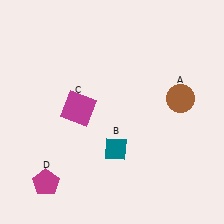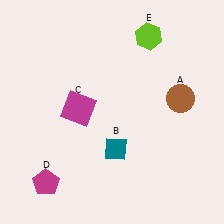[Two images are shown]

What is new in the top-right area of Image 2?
A lime hexagon (E) was added in the top-right area of Image 2.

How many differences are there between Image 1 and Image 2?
There is 1 difference between the two images.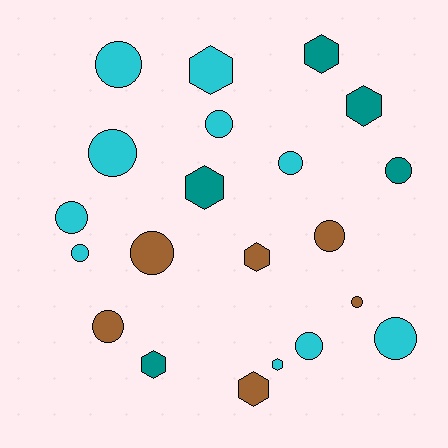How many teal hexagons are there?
There are 4 teal hexagons.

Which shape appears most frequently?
Circle, with 13 objects.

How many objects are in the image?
There are 21 objects.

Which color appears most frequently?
Cyan, with 10 objects.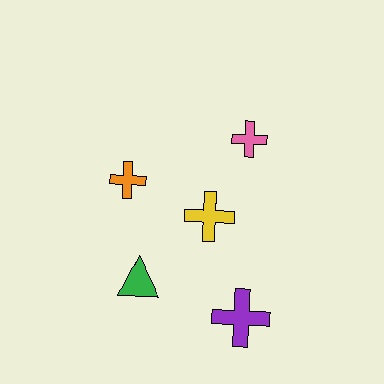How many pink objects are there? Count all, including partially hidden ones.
There is 1 pink object.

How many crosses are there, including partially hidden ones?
There are 4 crosses.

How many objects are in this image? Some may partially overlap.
There are 5 objects.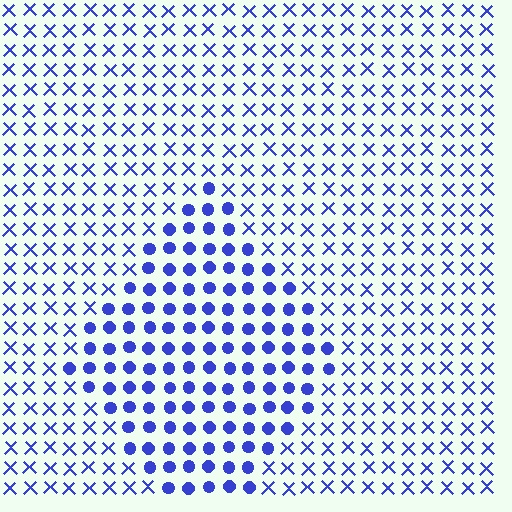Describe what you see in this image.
The image is filled with small blue elements arranged in a uniform grid. A diamond-shaped region contains circles, while the surrounding area contains X marks. The boundary is defined purely by the change in element shape.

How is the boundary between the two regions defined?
The boundary is defined by a change in element shape: circles inside vs. X marks outside. All elements share the same color and spacing.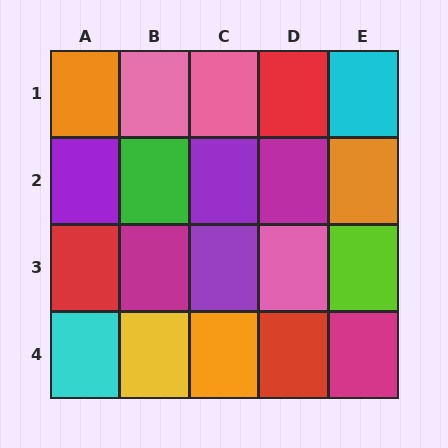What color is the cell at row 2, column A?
Purple.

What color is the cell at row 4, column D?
Red.